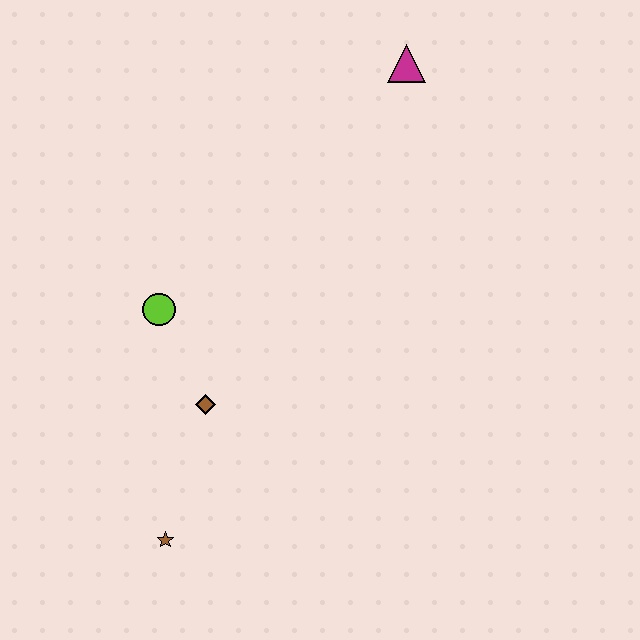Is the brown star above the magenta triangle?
No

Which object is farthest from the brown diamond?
The magenta triangle is farthest from the brown diamond.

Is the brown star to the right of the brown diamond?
No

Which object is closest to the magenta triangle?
The lime circle is closest to the magenta triangle.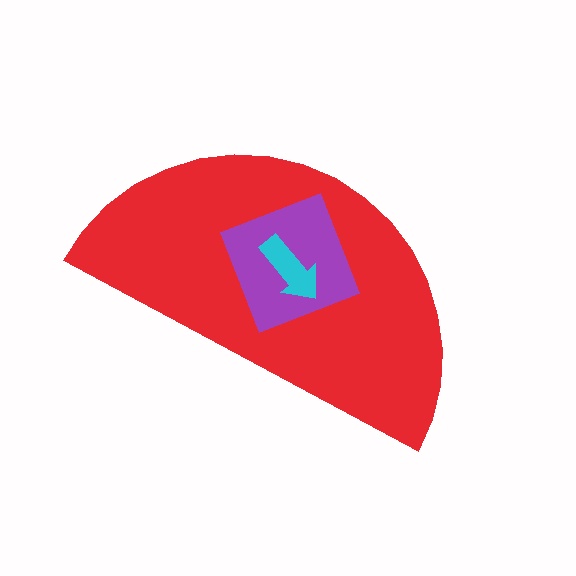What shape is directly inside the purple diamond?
The cyan arrow.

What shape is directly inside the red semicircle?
The purple diamond.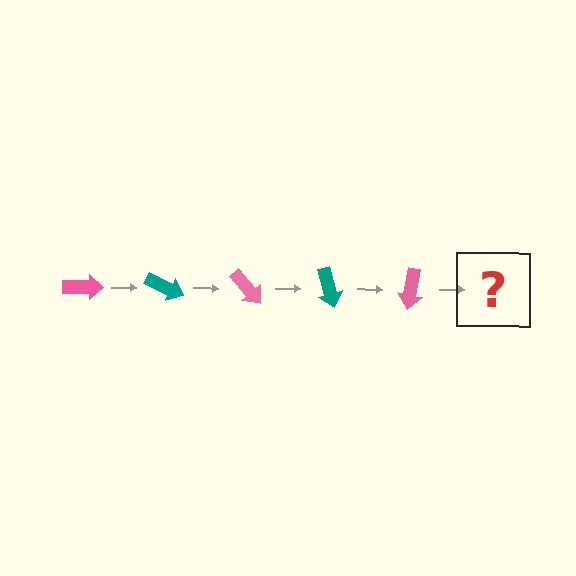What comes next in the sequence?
The next element should be a teal arrow, rotated 125 degrees from the start.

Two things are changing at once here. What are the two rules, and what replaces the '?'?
The two rules are that it rotates 25 degrees each step and the color cycles through pink and teal. The '?' should be a teal arrow, rotated 125 degrees from the start.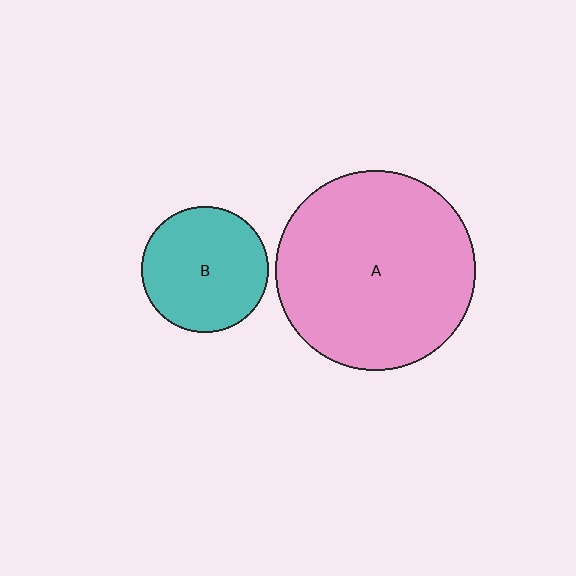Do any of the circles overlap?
No, none of the circles overlap.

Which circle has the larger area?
Circle A (pink).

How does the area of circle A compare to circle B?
Approximately 2.5 times.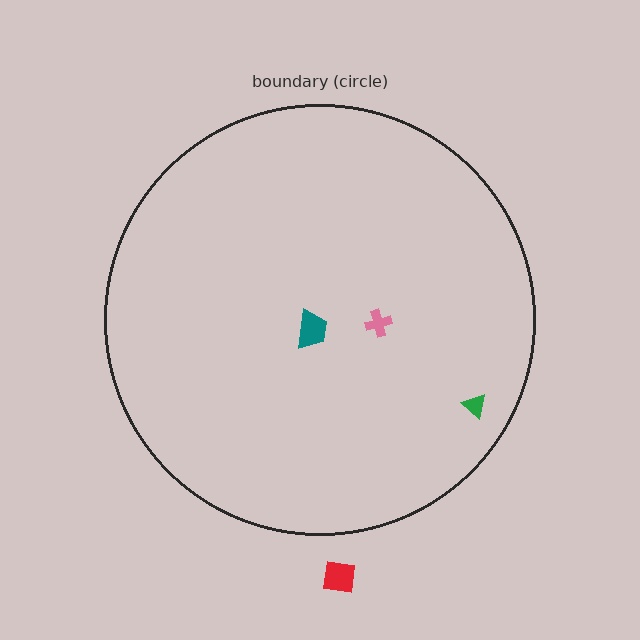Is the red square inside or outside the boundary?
Outside.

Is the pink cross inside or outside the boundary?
Inside.